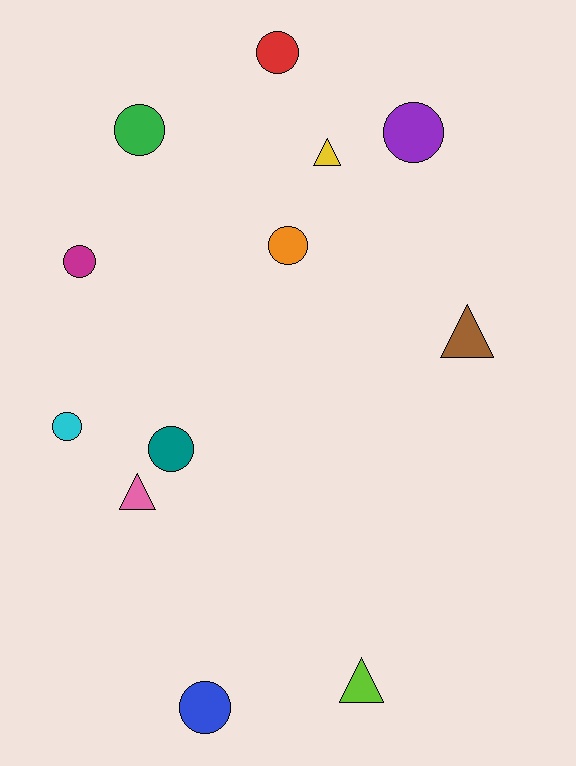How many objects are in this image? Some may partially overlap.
There are 12 objects.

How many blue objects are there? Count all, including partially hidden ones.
There is 1 blue object.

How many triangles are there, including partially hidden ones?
There are 4 triangles.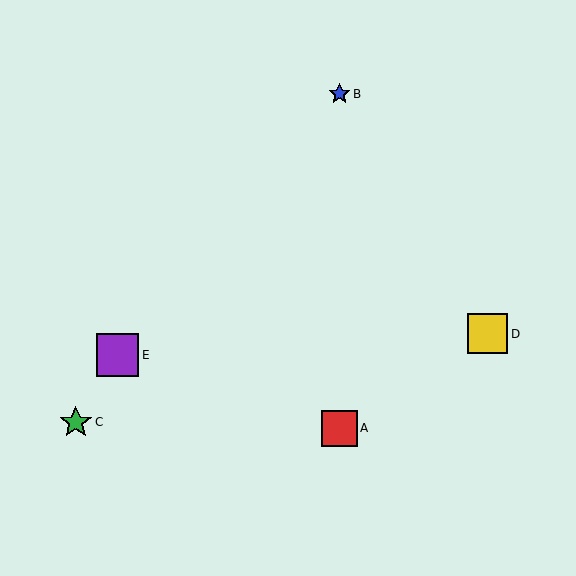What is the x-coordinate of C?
Object C is at x≈76.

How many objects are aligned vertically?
2 objects (A, B) are aligned vertically.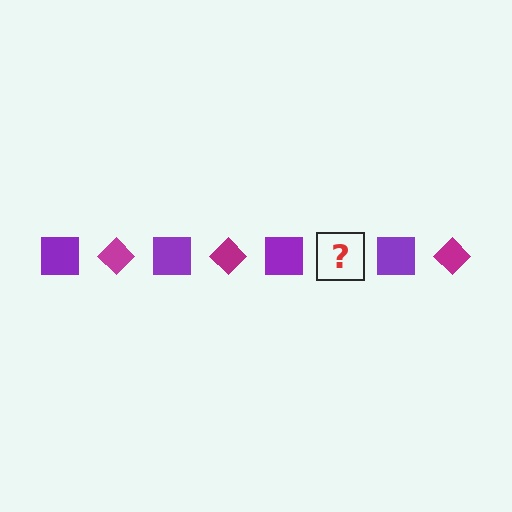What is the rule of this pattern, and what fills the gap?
The rule is that the pattern alternates between purple square and magenta diamond. The gap should be filled with a magenta diamond.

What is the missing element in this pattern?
The missing element is a magenta diamond.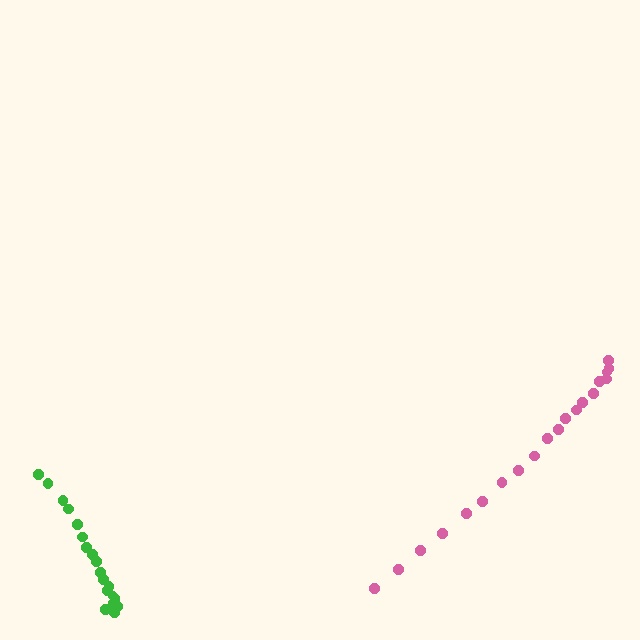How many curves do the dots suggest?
There are 2 distinct paths.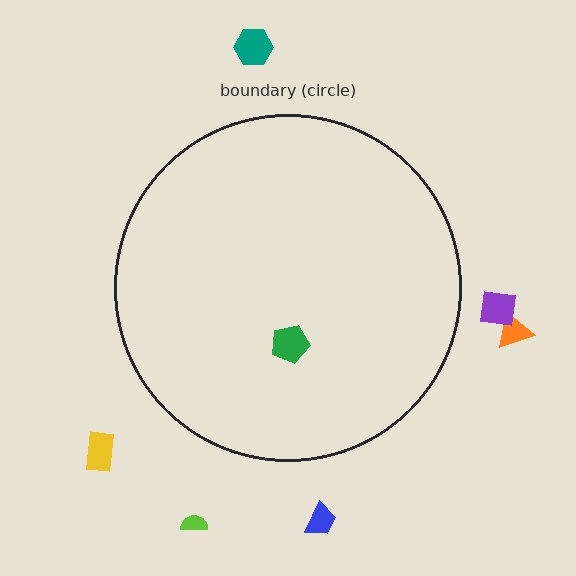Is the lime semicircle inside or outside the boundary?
Outside.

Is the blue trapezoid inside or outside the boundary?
Outside.